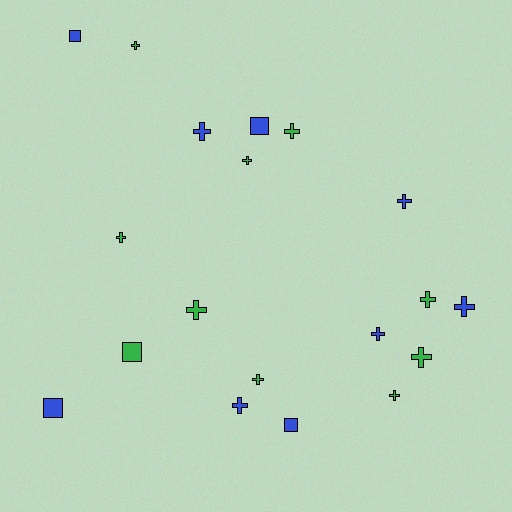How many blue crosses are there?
There are 5 blue crosses.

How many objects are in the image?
There are 19 objects.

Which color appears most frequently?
Green, with 10 objects.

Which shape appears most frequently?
Cross, with 14 objects.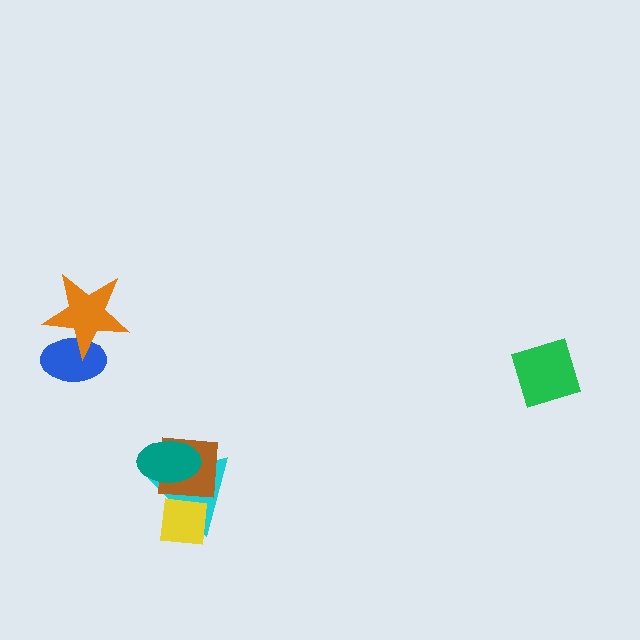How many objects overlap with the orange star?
1 object overlaps with the orange star.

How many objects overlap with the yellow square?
1 object overlaps with the yellow square.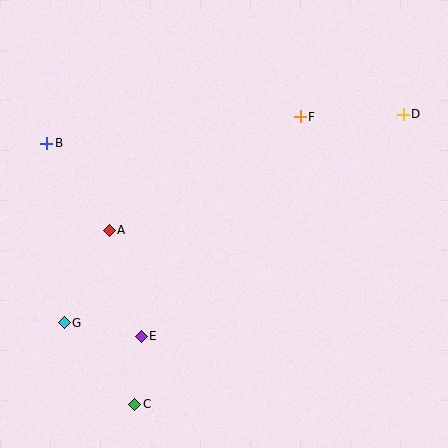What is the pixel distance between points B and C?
The distance between B and C is 275 pixels.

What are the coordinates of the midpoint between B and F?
The midpoint between B and F is at (174, 130).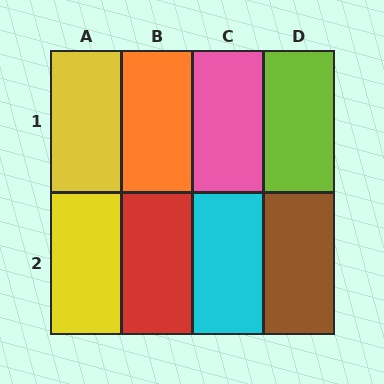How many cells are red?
1 cell is red.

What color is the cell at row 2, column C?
Cyan.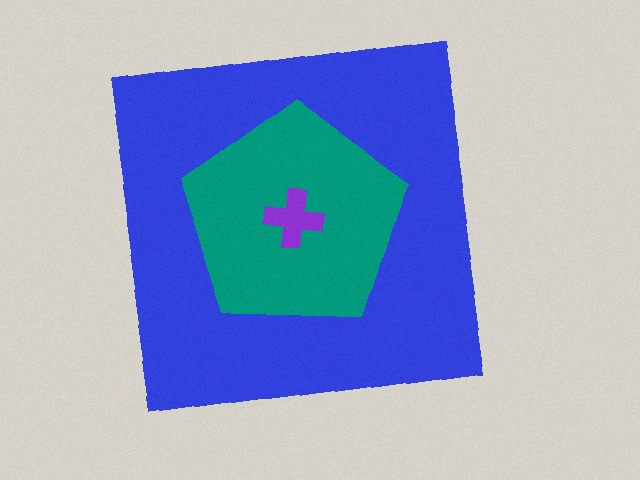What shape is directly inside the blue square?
The teal pentagon.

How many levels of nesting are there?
3.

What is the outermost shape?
The blue square.